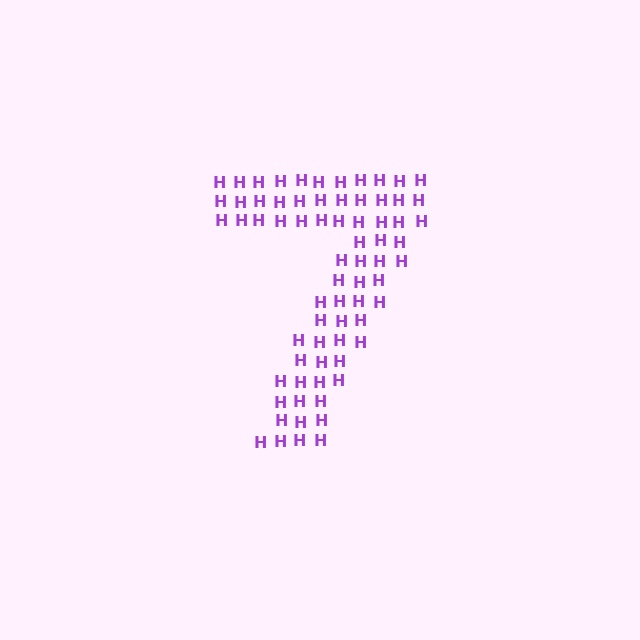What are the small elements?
The small elements are letter H's.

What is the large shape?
The large shape is the digit 7.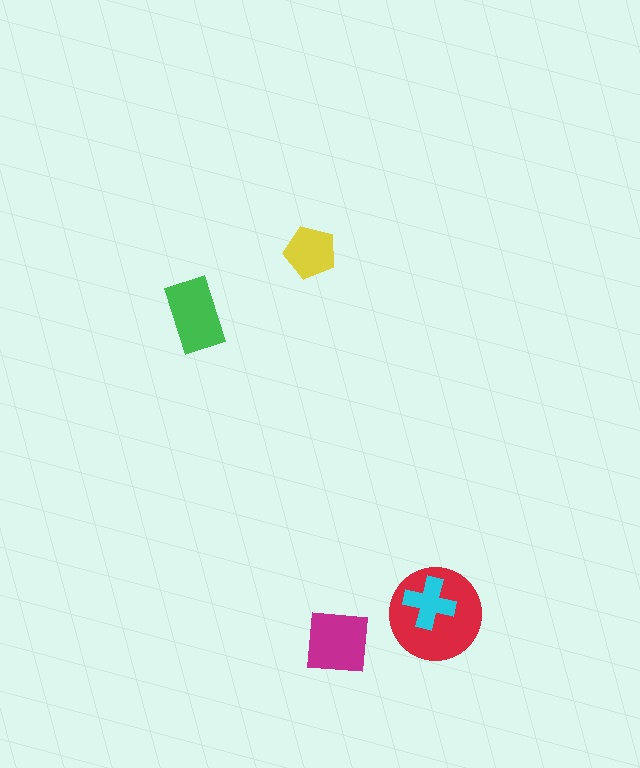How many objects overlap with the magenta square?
0 objects overlap with the magenta square.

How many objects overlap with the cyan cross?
1 object overlaps with the cyan cross.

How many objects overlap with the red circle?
1 object overlaps with the red circle.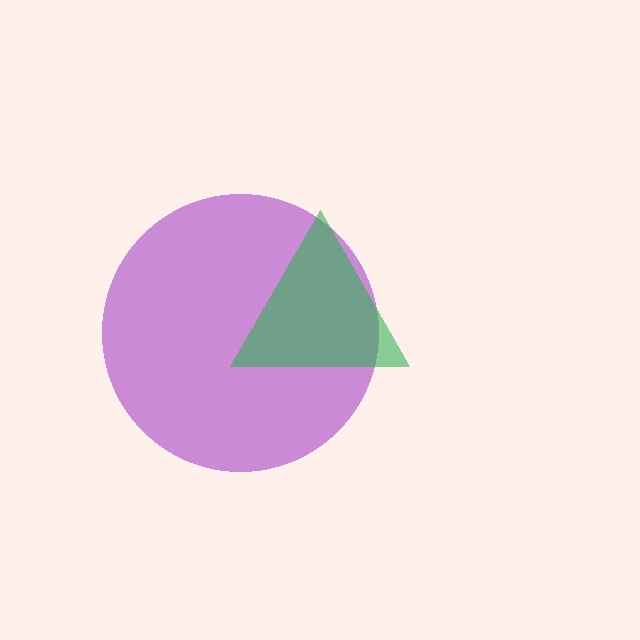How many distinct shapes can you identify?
There are 2 distinct shapes: a purple circle, a green triangle.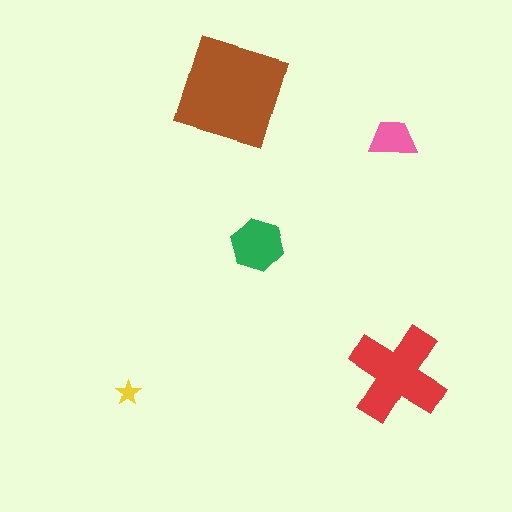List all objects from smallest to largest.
The yellow star, the pink trapezoid, the green hexagon, the red cross, the brown diamond.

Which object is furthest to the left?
The yellow star is leftmost.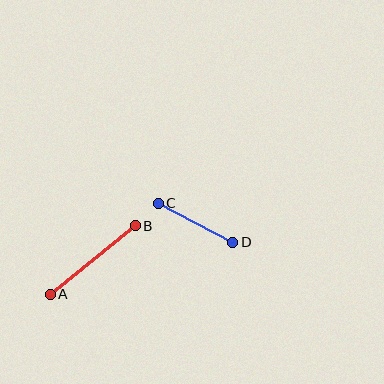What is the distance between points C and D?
The distance is approximately 84 pixels.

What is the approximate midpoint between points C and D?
The midpoint is at approximately (195, 223) pixels.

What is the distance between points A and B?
The distance is approximately 109 pixels.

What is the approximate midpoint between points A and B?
The midpoint is at approximately (93, 260) pixels.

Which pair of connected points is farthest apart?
Points A and B are farthest apart.